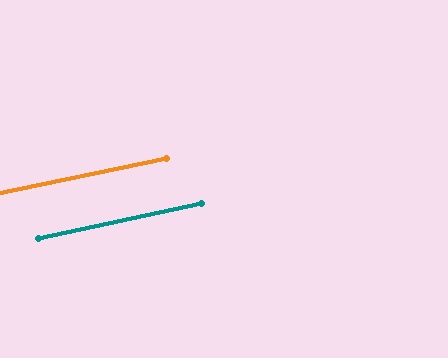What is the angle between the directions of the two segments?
Approximately 1 degree.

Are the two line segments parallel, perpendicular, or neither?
Parallel — their directions differ by only 0.6°.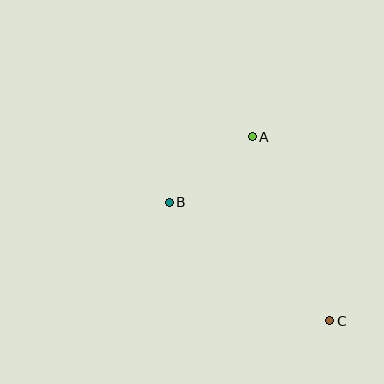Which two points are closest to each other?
Points A and B are closest to each other.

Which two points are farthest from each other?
Points A and C are farthest from each other.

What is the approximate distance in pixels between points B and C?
The distance between B and C is approximately 200 pixels.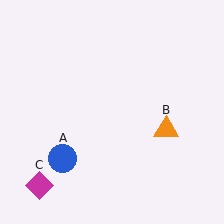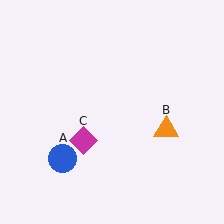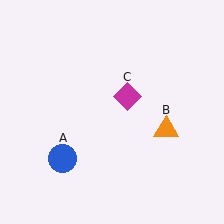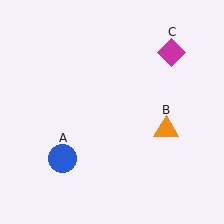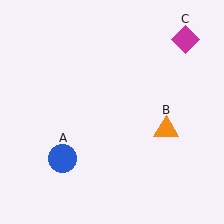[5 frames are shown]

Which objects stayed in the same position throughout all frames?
Blue circle (object A) and orange triangle (object B) remained stationary.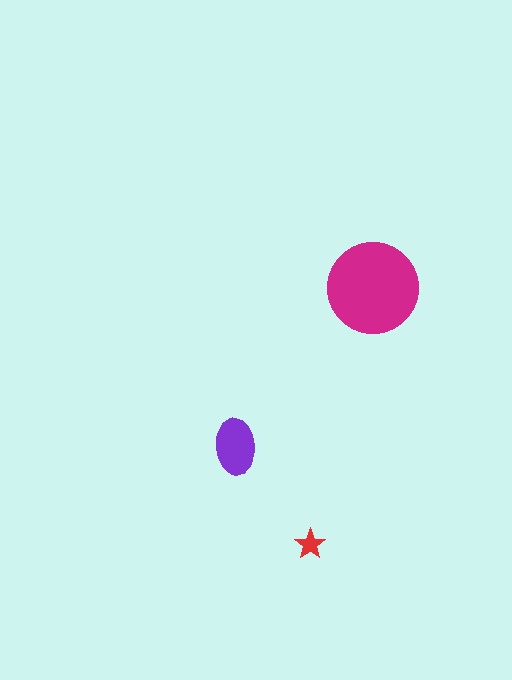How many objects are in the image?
There are 3 objects in the image.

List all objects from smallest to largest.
The red star, the purple ellipse, the magenta circle.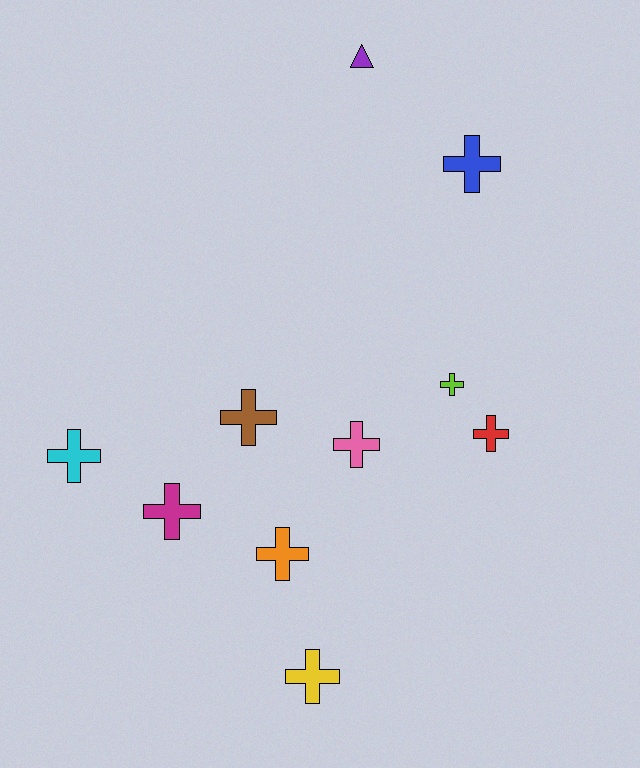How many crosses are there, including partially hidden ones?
There are 9 crosses.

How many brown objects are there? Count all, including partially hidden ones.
There is 1 brown object.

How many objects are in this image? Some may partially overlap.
There are 10 objects.